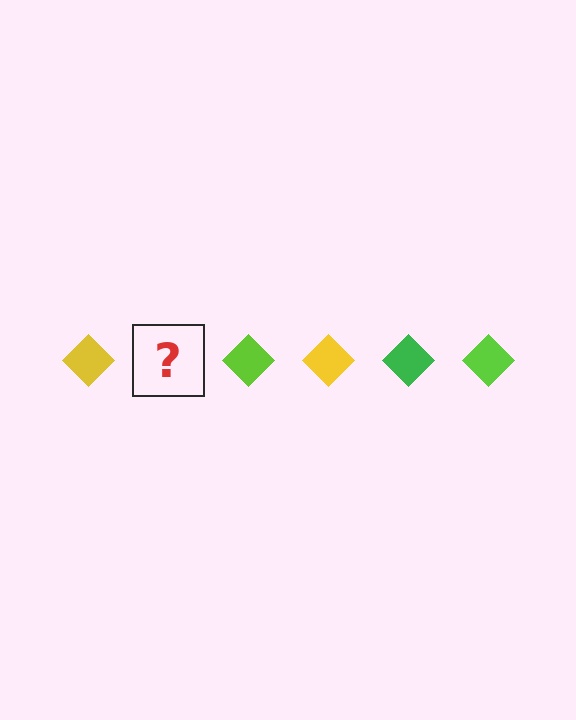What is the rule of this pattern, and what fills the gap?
The rule is that the pattern cycles through yellow, green, lime diamonds. The gap should be filled with a green diamond.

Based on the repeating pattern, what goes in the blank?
The blank should be a green diamond.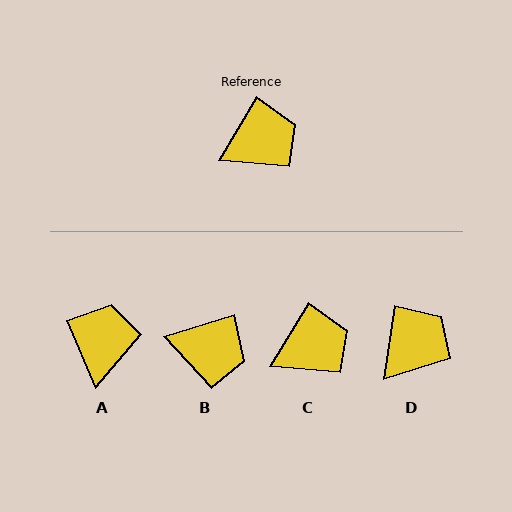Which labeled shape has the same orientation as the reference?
C.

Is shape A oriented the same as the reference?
No, it is off by about 54 degrees.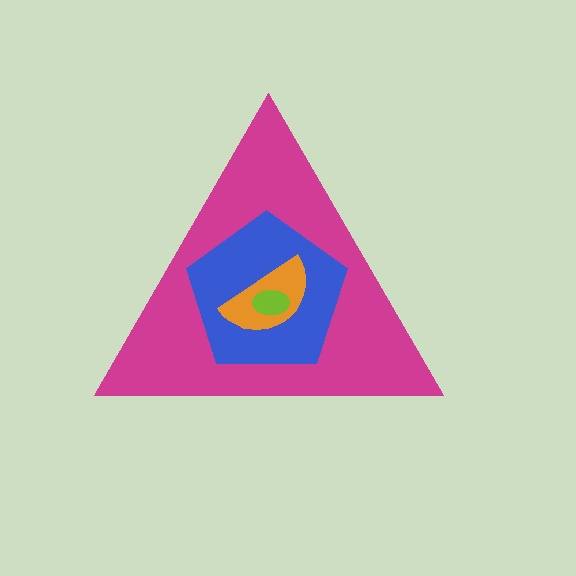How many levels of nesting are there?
4.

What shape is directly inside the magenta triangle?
The blue pentagon.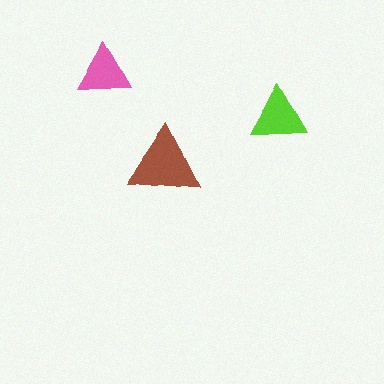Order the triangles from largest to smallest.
the brown one, the lime one, the pink one.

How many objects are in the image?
There are 3 objects in the image.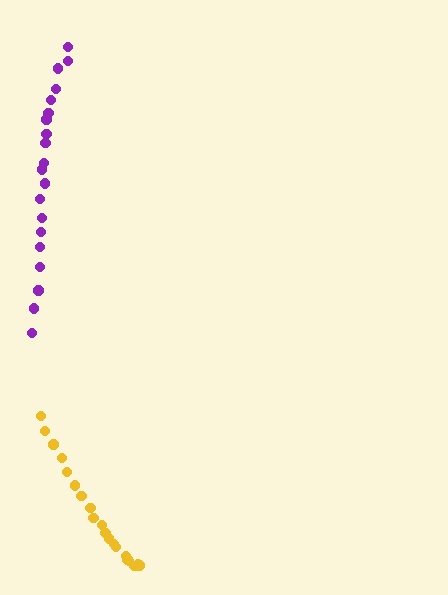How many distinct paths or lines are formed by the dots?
There are 2 distinct paths.